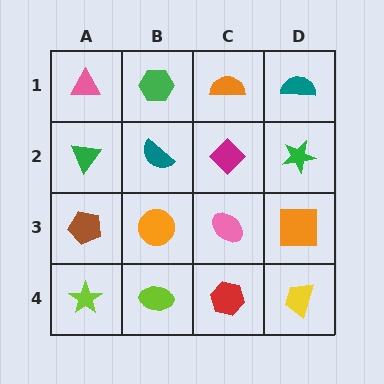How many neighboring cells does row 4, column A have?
2.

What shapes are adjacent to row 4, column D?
An orange square (row 3, column D), a red hexagon (row 4, column C).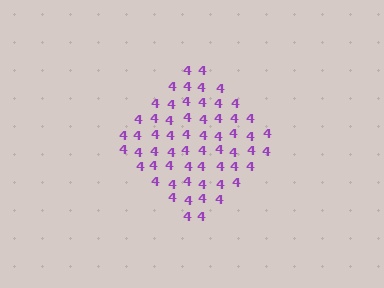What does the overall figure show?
The overall figure shows a diamond.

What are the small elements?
The small elements are digit 4's.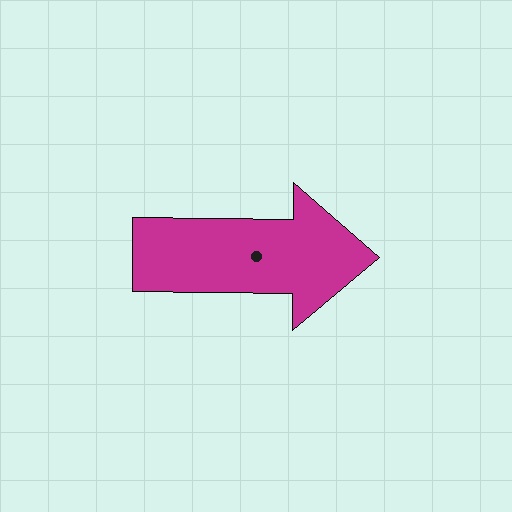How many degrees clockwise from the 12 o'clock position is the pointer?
Approximately 91 degrees.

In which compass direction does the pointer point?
East.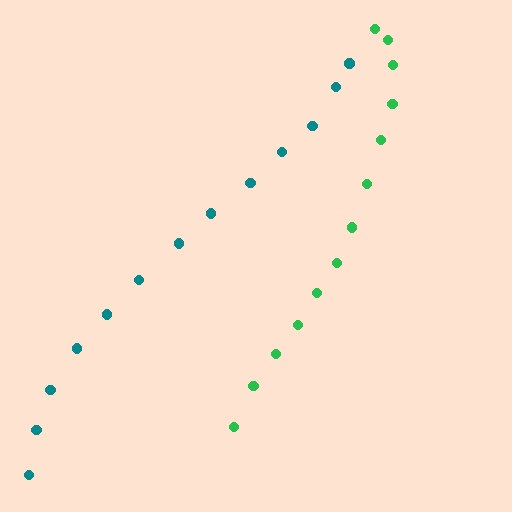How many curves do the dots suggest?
There are 2 distinct paths.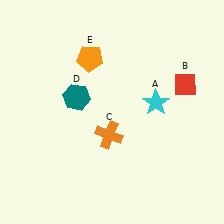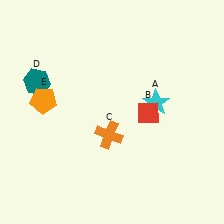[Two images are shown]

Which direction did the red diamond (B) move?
The red diamond (B) moved left.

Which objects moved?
The objects that moved are: the red diamond (B), the teal hexagon (D), the orange pentagon (E).